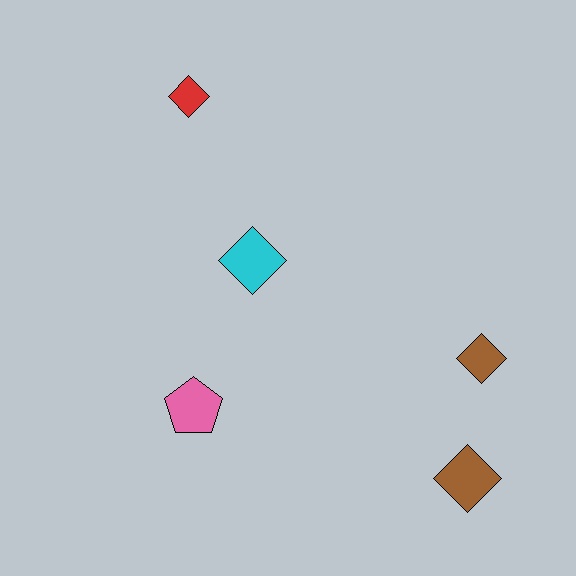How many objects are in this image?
There are 5 objects.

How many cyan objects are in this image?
There is 1 cyan object.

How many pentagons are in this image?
There is 1 pentagon.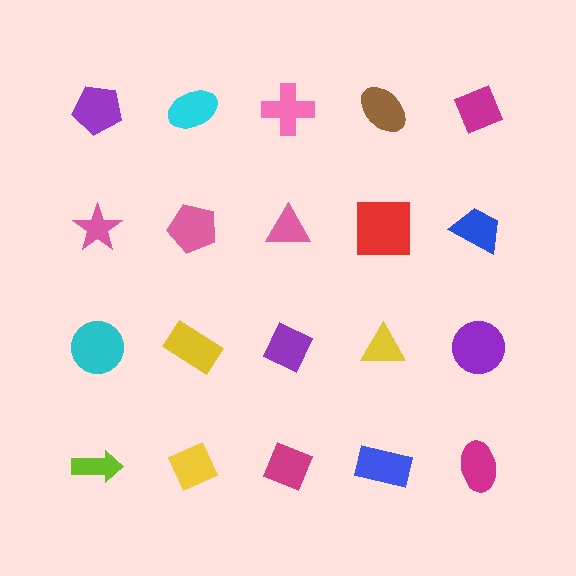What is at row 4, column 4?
A blue rectangle.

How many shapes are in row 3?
5 shapes.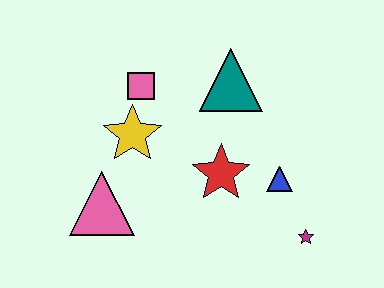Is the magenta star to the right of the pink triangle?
Yes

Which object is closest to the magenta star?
The blue triangle is closest to the magenta star.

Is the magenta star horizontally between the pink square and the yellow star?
No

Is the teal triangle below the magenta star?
No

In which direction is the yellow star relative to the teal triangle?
The yellow star is to the left of the teal triangle.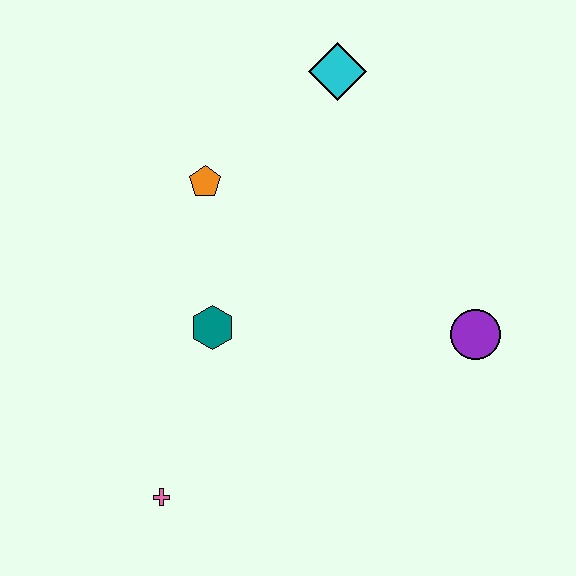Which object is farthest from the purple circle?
The pink cross is farthest from the purple circle.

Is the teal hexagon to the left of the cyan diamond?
Yes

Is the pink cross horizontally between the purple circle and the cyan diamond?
No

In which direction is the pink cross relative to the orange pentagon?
The pink cross is below the orange pentagon.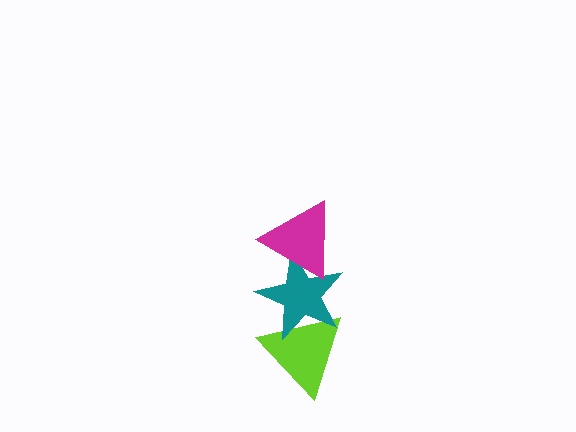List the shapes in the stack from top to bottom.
From top to bottom: the magenta triangle, the teal star, the lime triangle.